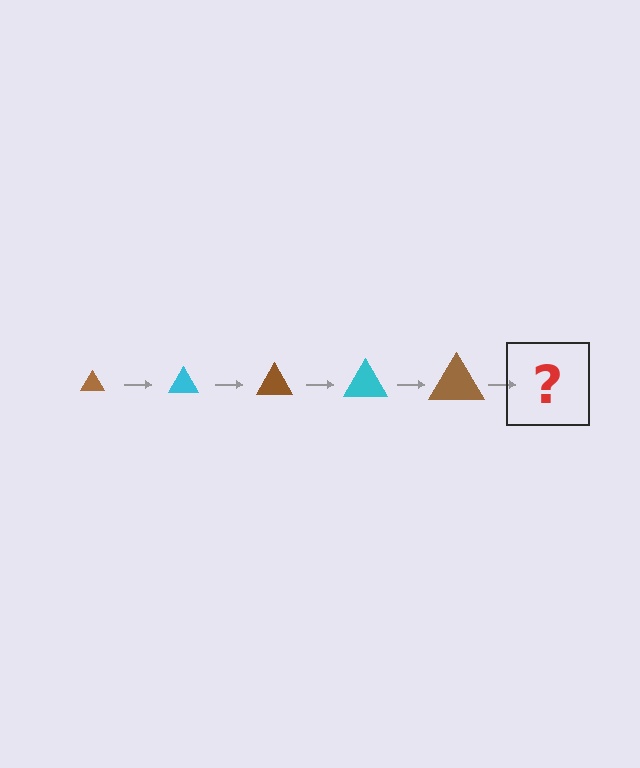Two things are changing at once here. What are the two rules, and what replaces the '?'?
The two rules are that the triangle grows larger each step and the color cycles through brown and cyan. The '?' should be a cyan triangle, larger than the previous one.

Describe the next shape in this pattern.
It should be a cyan triangle, larger than the previous one.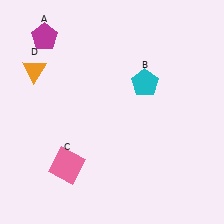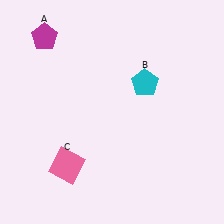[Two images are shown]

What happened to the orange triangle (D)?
The orange triangle (D) was removed in Image 2. It was in the top-left area of Image 1.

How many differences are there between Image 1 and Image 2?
There is 1 difference between the two images.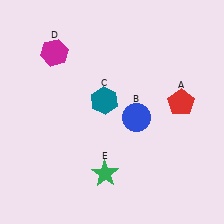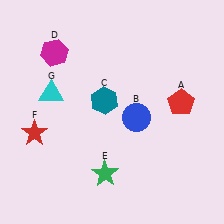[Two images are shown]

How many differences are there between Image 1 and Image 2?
There are 2 differences between the two images.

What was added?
A red star (F), a cyan triangle (G) were added in Image 2.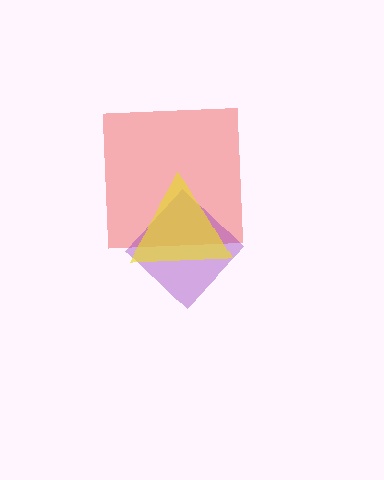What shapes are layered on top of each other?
The layered shapes are: a red square, a purple diamond, a yellow triangle.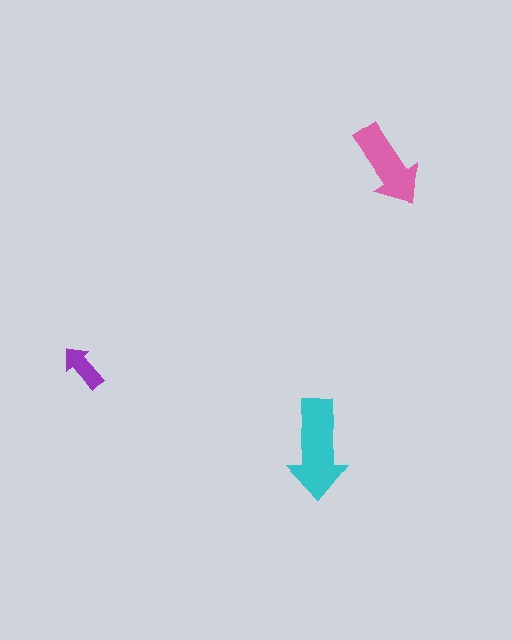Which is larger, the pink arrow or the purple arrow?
The pink one.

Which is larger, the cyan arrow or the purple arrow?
The cyan one.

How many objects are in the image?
There are 3 objects in the image.